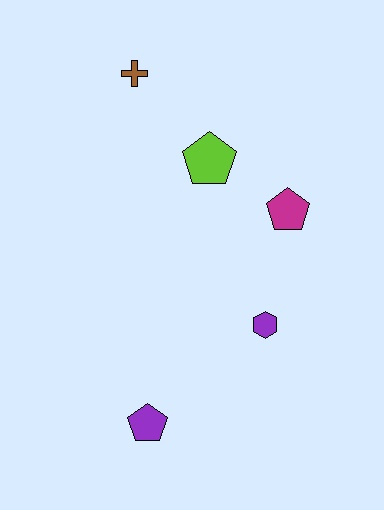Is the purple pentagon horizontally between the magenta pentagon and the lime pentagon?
No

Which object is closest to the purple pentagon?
The purple hexagon is closest to the purple pentagon.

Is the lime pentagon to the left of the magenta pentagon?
Yes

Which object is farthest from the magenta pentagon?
The purple pentagon is farthest from the magenta pentagon.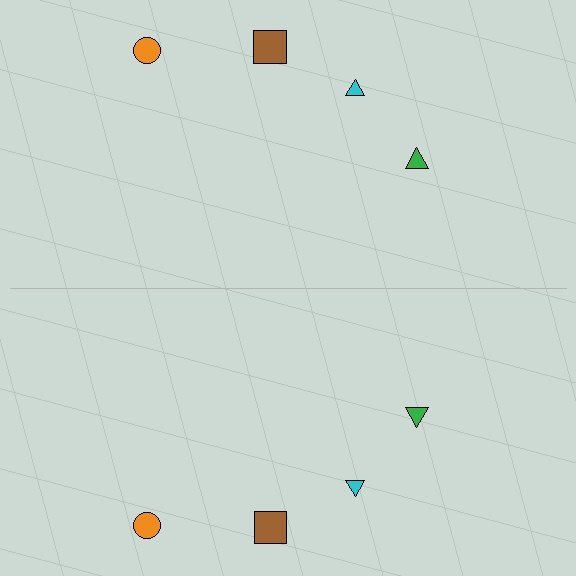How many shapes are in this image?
There are 8 shapes in this image.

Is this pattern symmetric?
Yes, this pattern has bilateral (reflection) symmetry.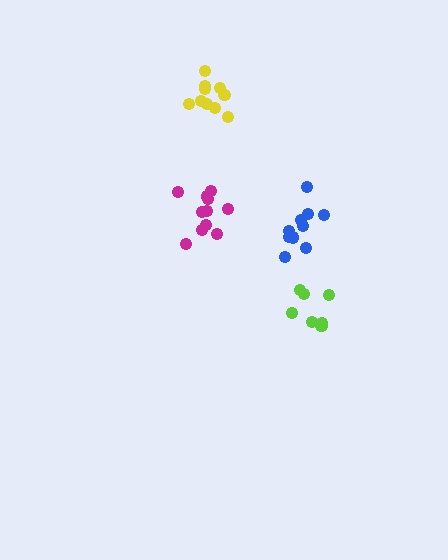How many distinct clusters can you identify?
There are 4 distinct clusters.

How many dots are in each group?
Group 1: 11 dots, Group 2: 8 dots, Group 3: 10 dots, Group 4: 11 dots (40 total).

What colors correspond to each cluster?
The clusters are colored: magenta, lime, blue, yellow.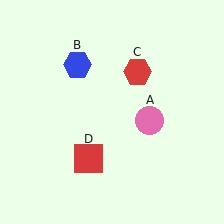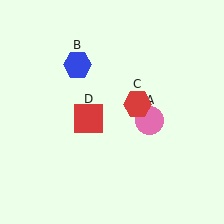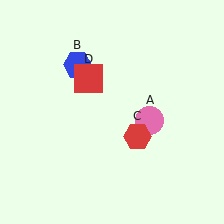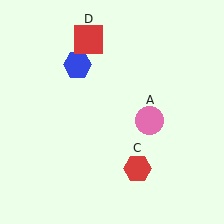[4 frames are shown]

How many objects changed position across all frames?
2 objects changed position: red hexagon (object C), red square (object D).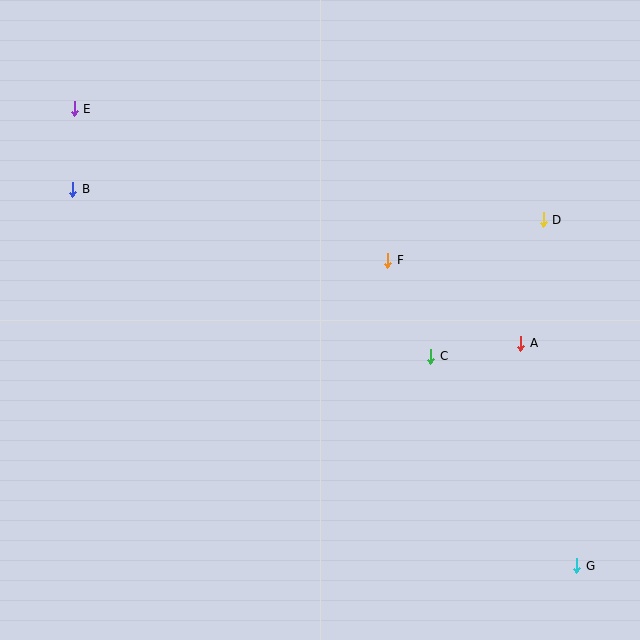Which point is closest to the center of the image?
Point F at (388, 260) is closest to the center.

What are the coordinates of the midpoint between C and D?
The midpoint between C and D is at (487, 288).